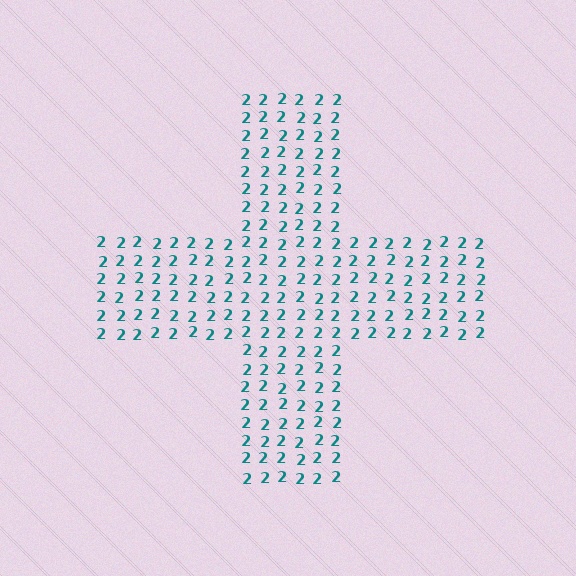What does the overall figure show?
The overall figure shows a cross.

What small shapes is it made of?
It is made of small digit 2's.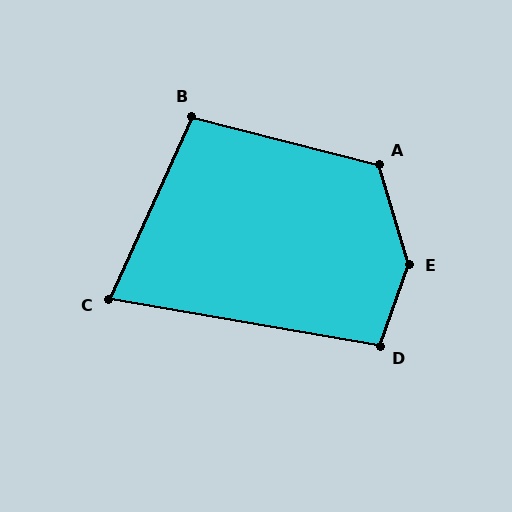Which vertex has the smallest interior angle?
C, at approximately 75 degrees.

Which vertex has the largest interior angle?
E, at approximately 144 degrees.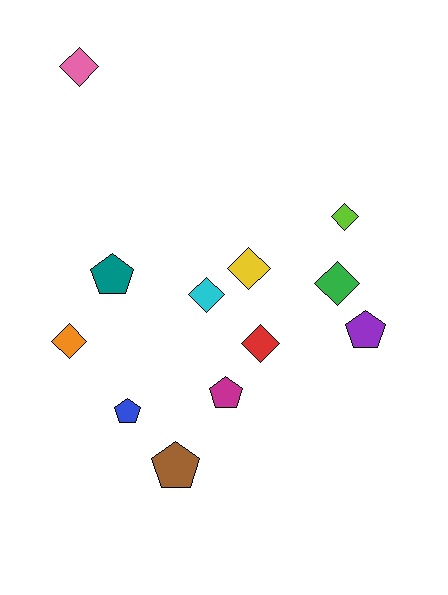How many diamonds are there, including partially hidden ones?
There are 7 diamonds.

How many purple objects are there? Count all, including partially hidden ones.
There is 1 purple object.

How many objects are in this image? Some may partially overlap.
There are 12 objects.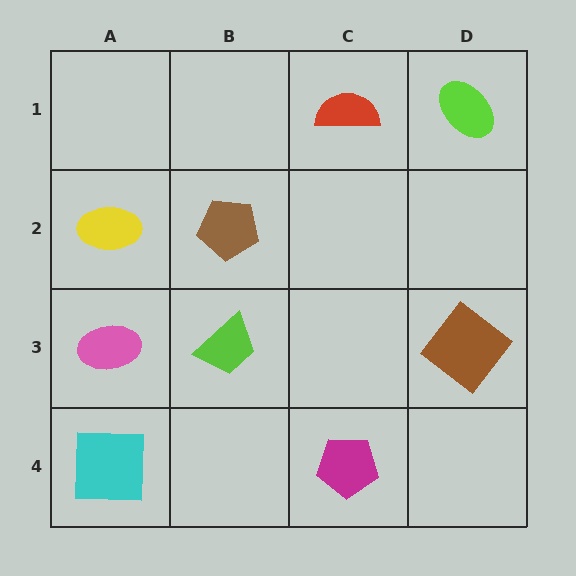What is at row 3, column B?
A lime trapezoid.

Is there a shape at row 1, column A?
No, that cell is empty.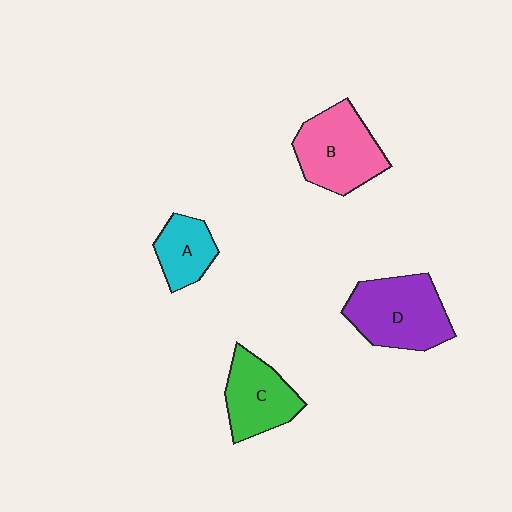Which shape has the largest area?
Shape D (purple).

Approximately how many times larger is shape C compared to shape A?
Approximately 1.4 times.